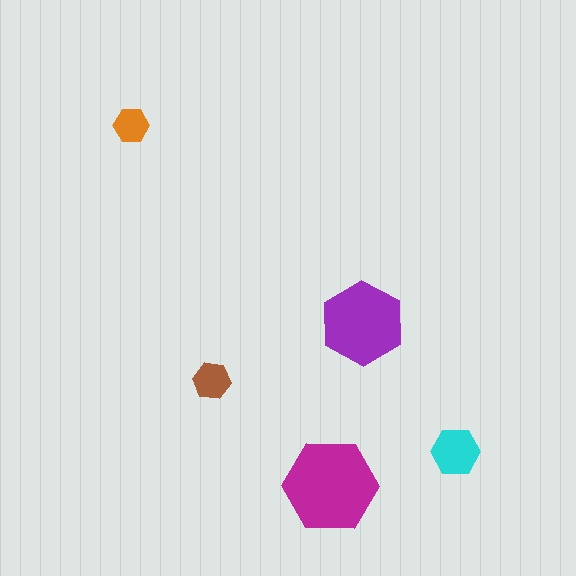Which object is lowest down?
The magenta hexagon is bottommost.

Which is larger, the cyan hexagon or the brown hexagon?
The cyan one.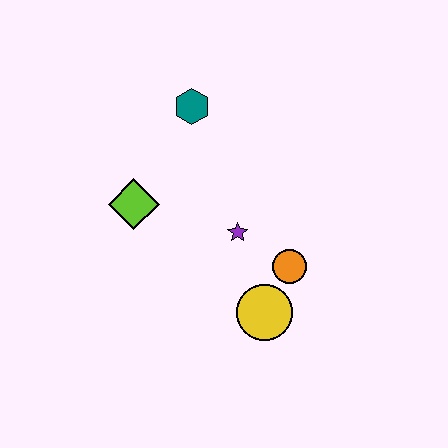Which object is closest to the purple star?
The orange circle is closest to the purple star.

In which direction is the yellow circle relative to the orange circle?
The yellow circle is below the orange circle.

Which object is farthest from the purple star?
The teal hexagon is farthest from the purple star.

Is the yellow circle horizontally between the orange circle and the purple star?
Yes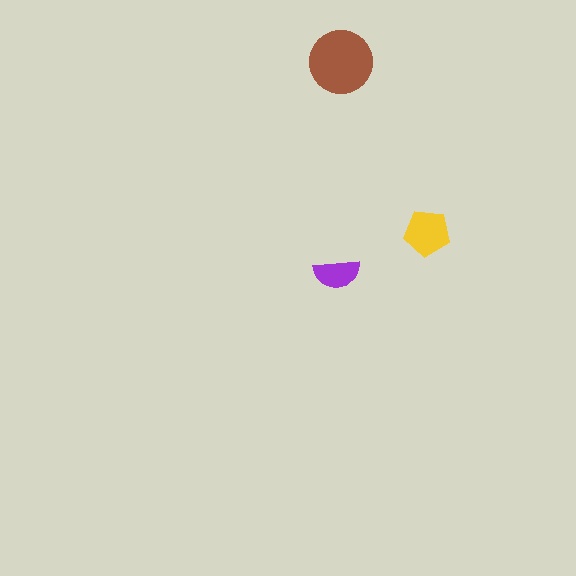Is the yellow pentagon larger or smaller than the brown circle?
Smaller.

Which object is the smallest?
The purple semicircle.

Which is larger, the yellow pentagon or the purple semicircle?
The yellow pentagon.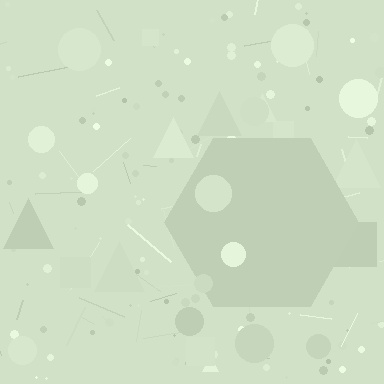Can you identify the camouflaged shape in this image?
The camouflaged shape is a hexagon.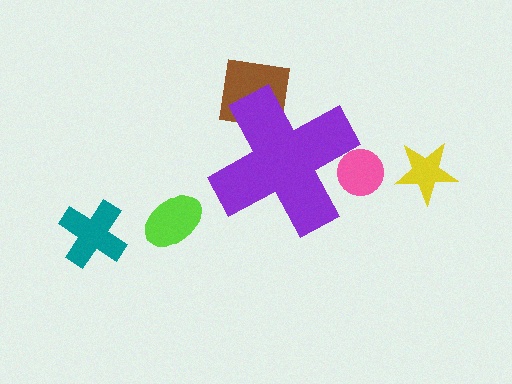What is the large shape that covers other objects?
A purple cross.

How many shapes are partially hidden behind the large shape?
2 shapes are partially hidden.